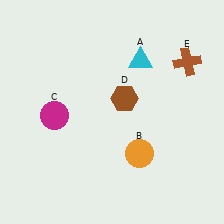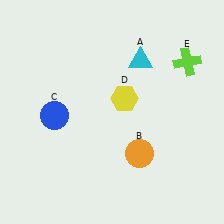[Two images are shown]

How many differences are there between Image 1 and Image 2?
There are 3 differences between the two images.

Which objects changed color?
C changed from magenta to blue. D changed from brown to yellow. E changed from brown to lime.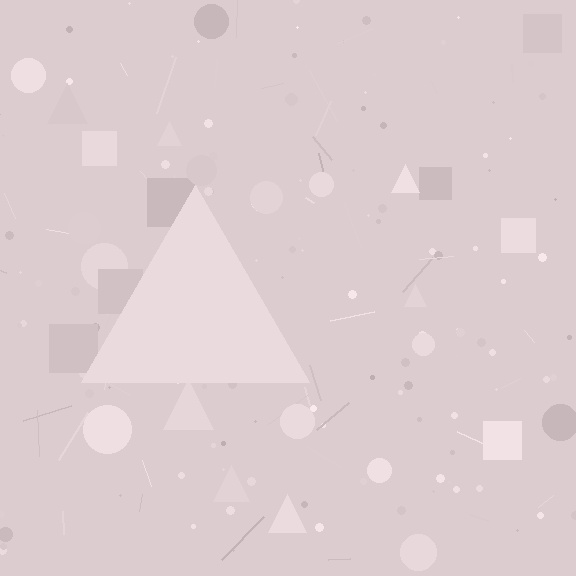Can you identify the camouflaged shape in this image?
The camouflaged shape is a triangle.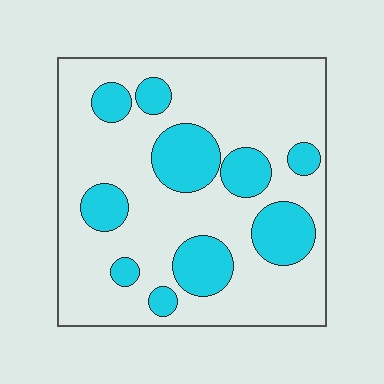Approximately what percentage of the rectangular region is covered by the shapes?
Approximately 25%.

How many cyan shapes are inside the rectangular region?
10.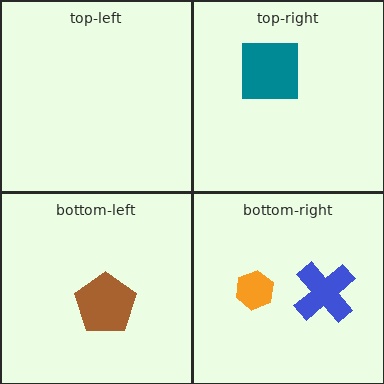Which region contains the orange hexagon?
The bottom-right region.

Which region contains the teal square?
The top-right region.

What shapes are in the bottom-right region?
The blue cross, the orange hexagon.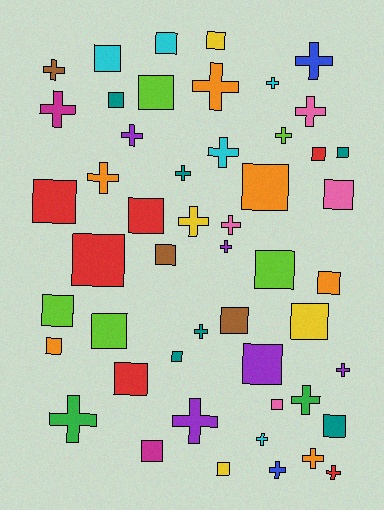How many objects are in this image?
There are 50 objects.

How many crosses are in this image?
There are 23 crosses.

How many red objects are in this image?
There are 6 red objects.